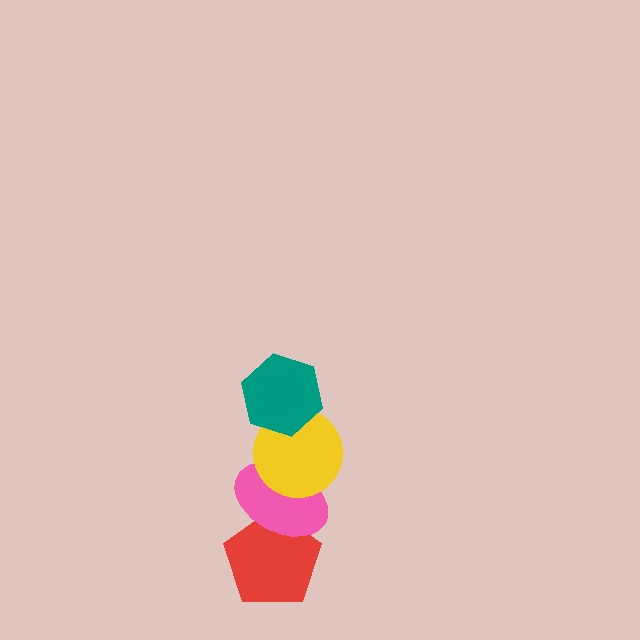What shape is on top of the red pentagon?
The pink ellipse is on top of the red pentagon.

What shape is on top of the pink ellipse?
The yellow circle is on top of the pink ellipse.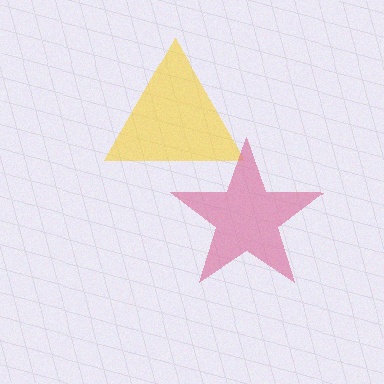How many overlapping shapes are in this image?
There are 2 overlapping shapes in the image.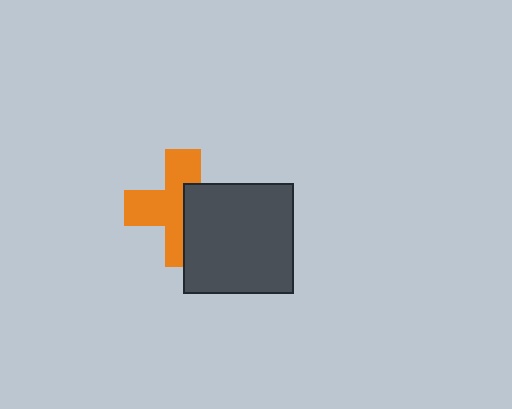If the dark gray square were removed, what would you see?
You would see the complete orange cross.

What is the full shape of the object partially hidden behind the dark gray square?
The partially hidden object is an orange cross.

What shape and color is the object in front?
The object in front is a dark gray square.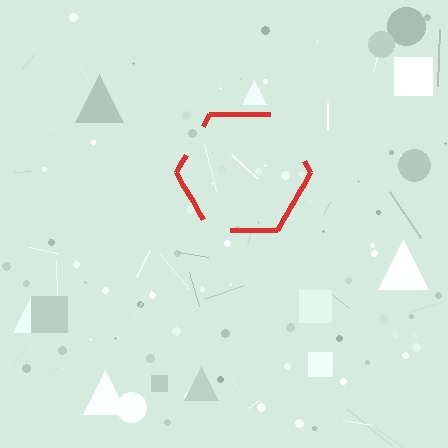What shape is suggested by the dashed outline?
The dashed outline suggests a hexagon.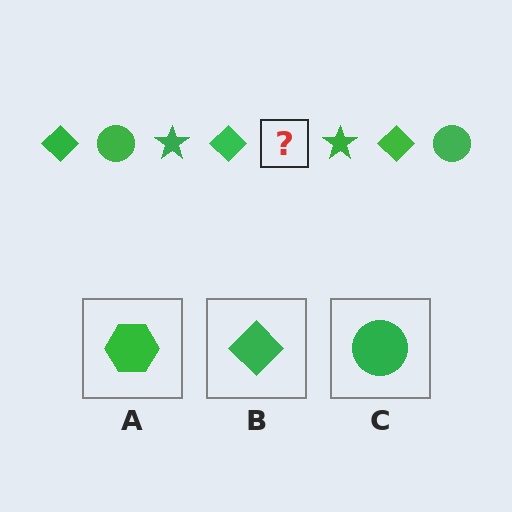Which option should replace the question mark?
Option C.